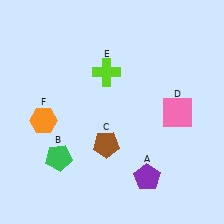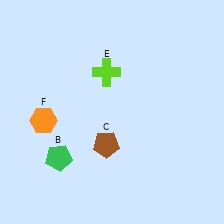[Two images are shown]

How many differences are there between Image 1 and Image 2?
There are 2 differences between the two images.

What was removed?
The pink square (D), the purple pentagon (A) were removed in Image 2.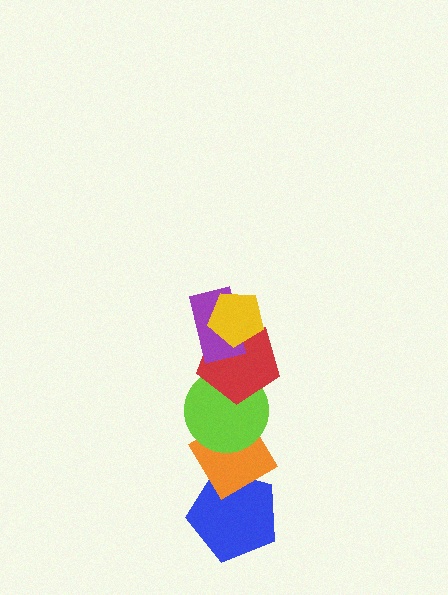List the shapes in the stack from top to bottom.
From top to bottom: the yellow pentagon, the purple rectangle, the red pentagon, the lime circle, the orange diamond, the blue pentagon.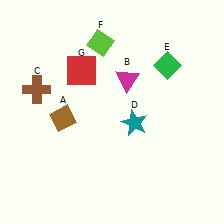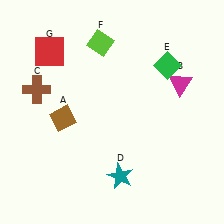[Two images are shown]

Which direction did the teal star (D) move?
The teal star (D) moved down.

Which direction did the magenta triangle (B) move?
The magenta triangle (B) moved right.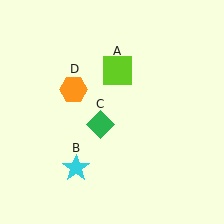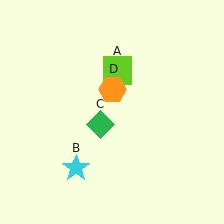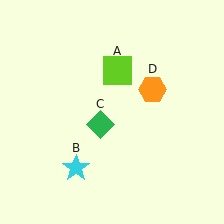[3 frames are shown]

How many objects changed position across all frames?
1 object changed position: orange hexagon (object D).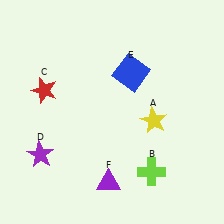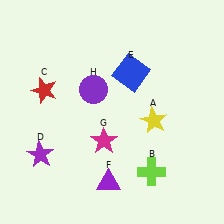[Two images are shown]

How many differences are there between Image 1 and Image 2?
There are 2 differences between the two images.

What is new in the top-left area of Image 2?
A purple circle (H) was added in the top-left area of Image 2.